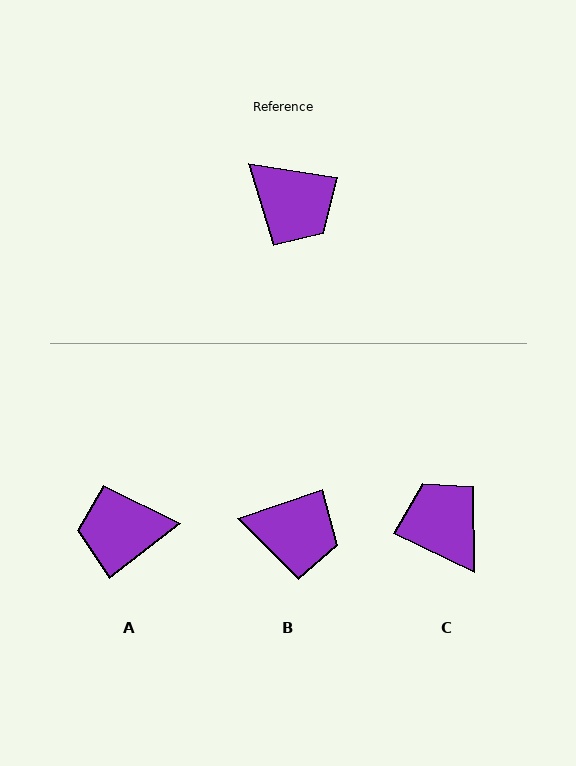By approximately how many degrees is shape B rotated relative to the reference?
Approximately 28 degrees counter-clockwise.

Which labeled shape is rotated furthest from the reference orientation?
C, about 164 degrees away.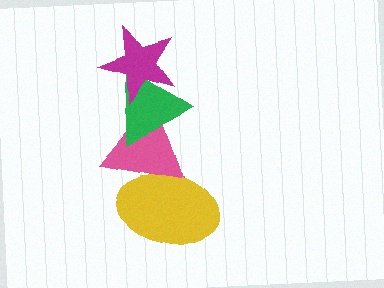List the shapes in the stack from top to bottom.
From top to bottom: the magenta star, the green triangle, the pink triangle, the yellow ellipse.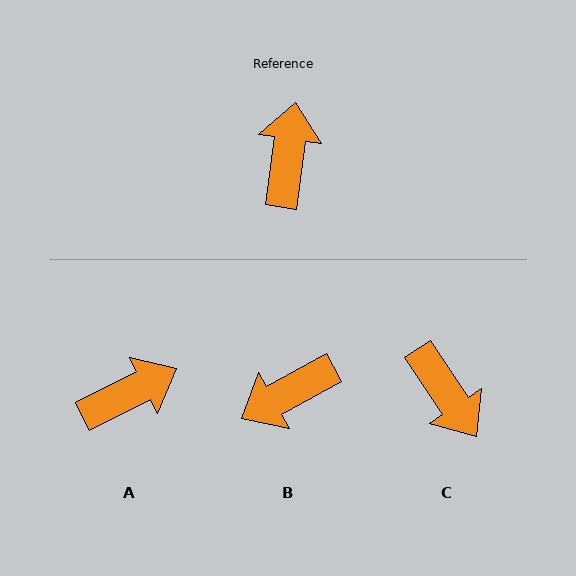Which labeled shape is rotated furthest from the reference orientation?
C, about 138 degrees away.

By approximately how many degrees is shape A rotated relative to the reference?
Approximately 55 degrees clockwise.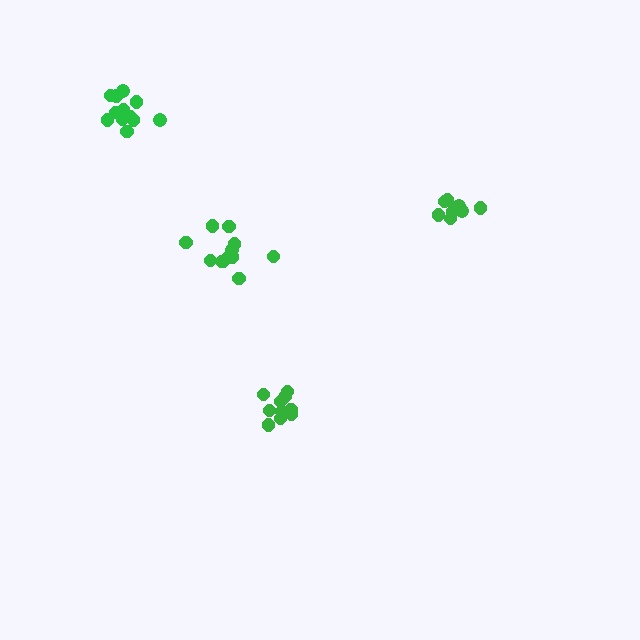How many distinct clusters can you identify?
There are 4 distinct clusters.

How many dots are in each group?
Group 1: 8 dots, Group 2: 12 dots, Group 3: 12 dots, Group 4: 10 dots (42 total).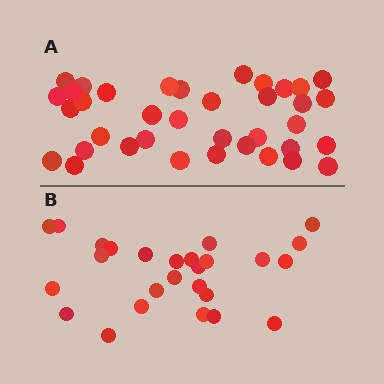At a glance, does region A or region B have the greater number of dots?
Region A (the top region) has more dots.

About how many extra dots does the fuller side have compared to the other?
Region A has roughly 12 or so more dots than region B.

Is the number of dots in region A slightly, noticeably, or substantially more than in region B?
Region A has noticeably more, but not dramatically so. The ratio is roughly 1.4 to 1.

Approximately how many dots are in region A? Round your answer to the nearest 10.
About 40 dots. (The exact count is 37, which rounds to 40.)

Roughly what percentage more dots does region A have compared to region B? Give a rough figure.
About 40% more.